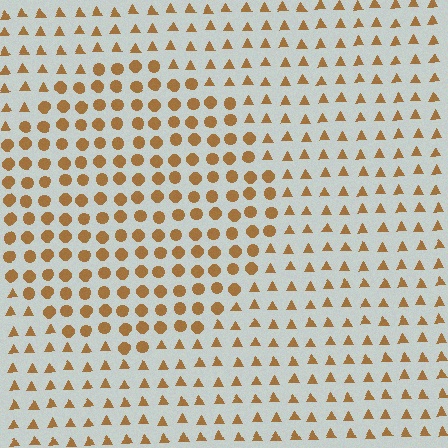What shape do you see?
I see a circle.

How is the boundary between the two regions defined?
The boundary is defined by a change in element shape: circles inside vs. triangles outside. All elements share the same color and spacing.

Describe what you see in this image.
The image is filled with small brown elements arranged in a uniform grid. A circle-shaped region contains circles, while the surrounding area contains triangles. The boundary is defined purely by the change in element shape.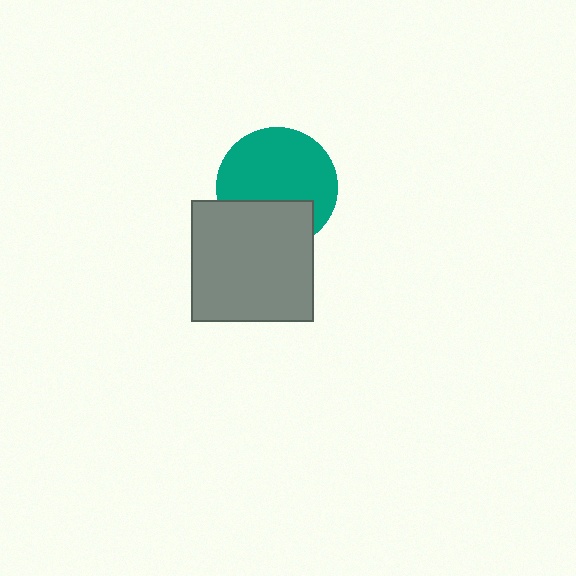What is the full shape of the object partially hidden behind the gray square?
The partially hidden object is a teal circle.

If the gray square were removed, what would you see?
You would see the complete teal circle.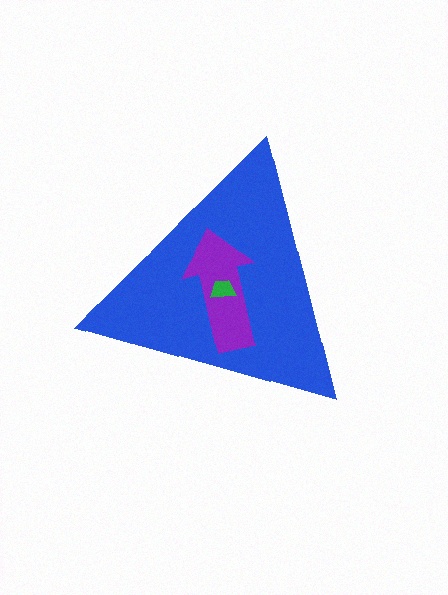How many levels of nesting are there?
3.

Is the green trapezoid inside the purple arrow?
Yes.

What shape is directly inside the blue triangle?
The purple arrow.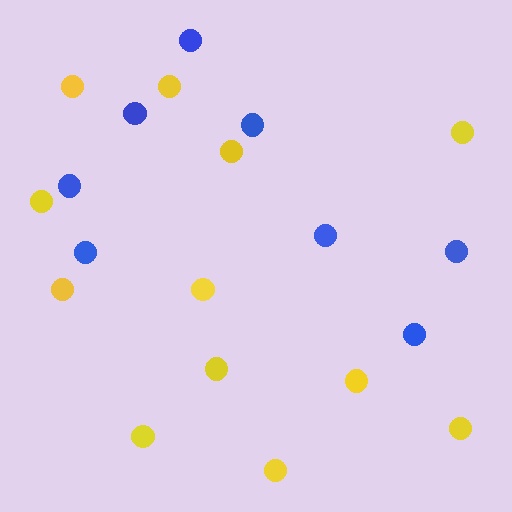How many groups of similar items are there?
There are 2 groups: one group of yellow circles (12) and one group of blue circles (8).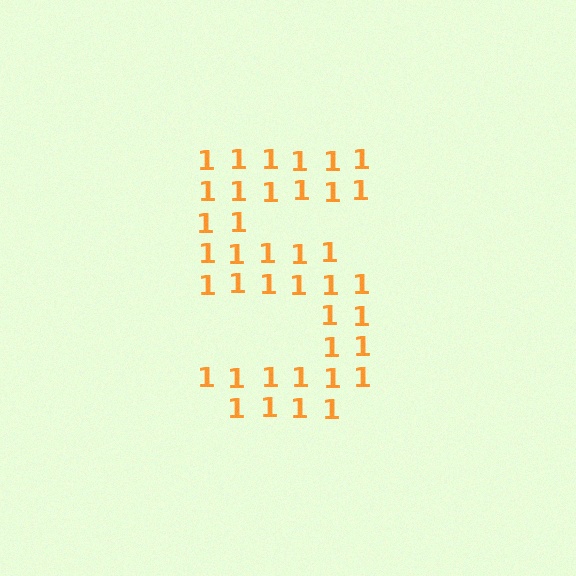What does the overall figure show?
The overall figure shows the digit 5.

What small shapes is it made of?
It is made of small digit 1's.